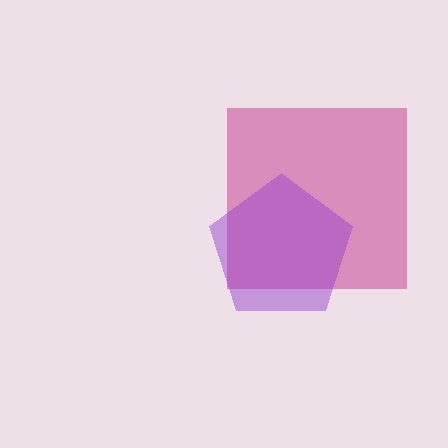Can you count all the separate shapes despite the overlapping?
Yes, there are 2 separate shapes.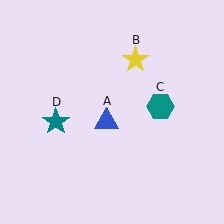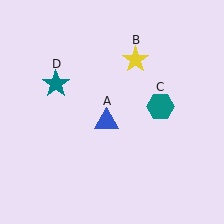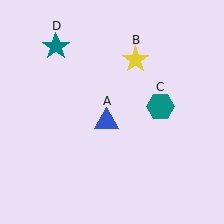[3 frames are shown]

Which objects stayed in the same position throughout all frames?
Blue triangle (object A) and yellow star (object B) and teal hexagon (object C) remained stationary.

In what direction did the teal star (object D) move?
The teal star (object D) moved up.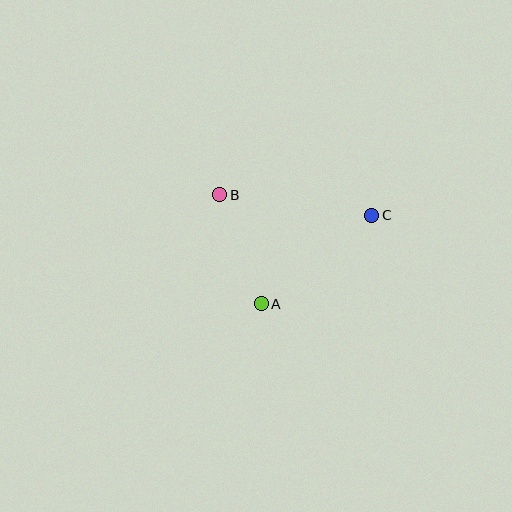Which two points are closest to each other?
Points A and B are closest to each other.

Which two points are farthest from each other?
Points B and C are farthest from each other.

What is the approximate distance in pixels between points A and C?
The distance between A and C is approximately 141 pixels.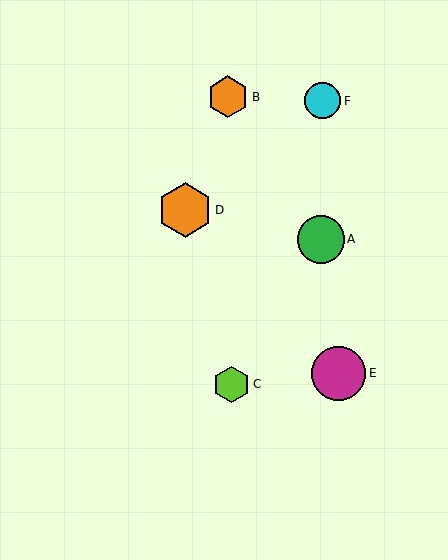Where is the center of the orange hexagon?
The center of the orange hexagon is at (185, 210).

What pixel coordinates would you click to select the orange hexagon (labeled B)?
Click at (228, 97) to select the orange hexagon B.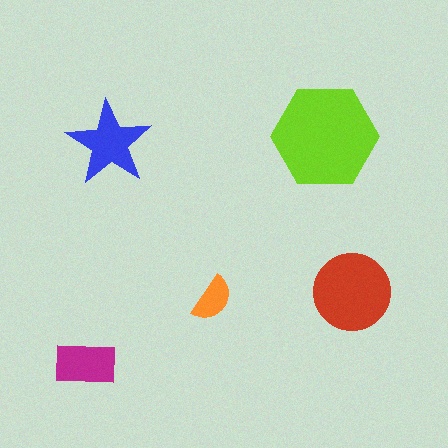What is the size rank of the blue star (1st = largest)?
3rd.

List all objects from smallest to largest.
The orange semicircle, the magenta rectangle, the blue star, the red circle, the lime hexagon.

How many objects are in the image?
There are 5 objects in the image.